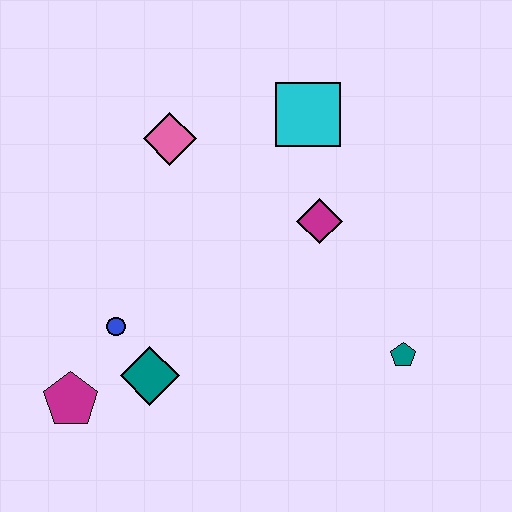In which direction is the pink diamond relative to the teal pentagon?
The pink diamond is to the left of the teal pentagon.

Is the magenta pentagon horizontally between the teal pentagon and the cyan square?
No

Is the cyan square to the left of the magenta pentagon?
No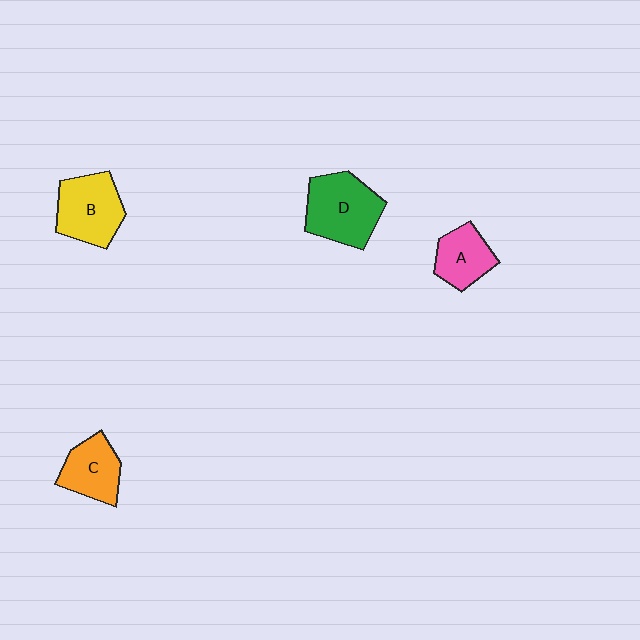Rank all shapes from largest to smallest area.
From largest to smallest: D (green), B (yellow), C (orange), A (pink).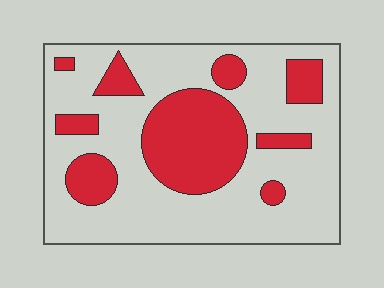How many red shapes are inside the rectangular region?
9.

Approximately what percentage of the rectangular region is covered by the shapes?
Approximately 30%.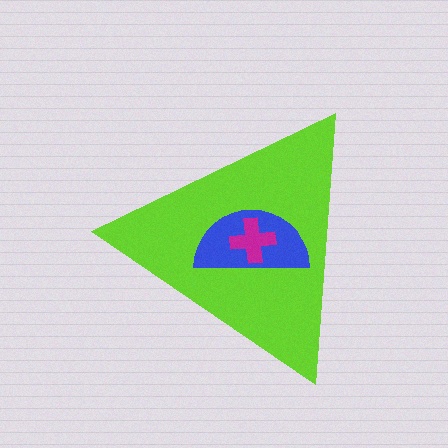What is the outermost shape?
The lime triangle.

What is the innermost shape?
The magenta cross.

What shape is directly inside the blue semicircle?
The magenta cross.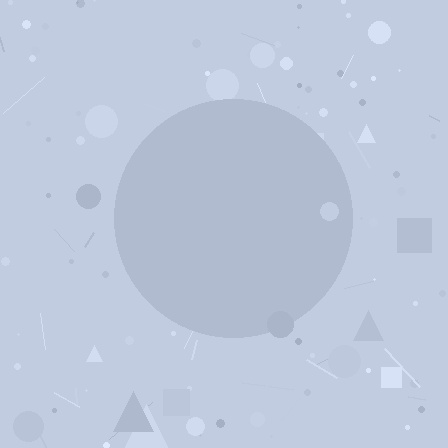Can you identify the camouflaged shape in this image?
The camouflaged shape is a circle.